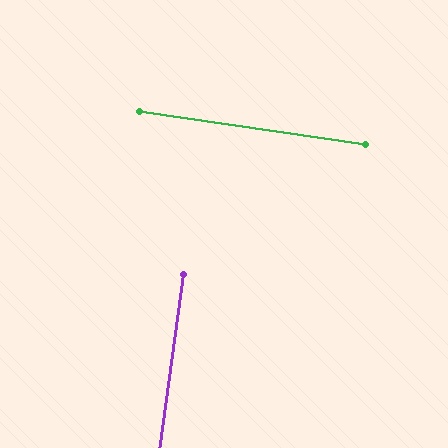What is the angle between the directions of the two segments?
Approximately 89 degrees.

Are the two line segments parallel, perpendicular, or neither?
Perpendicular — they meet at approximately 89°.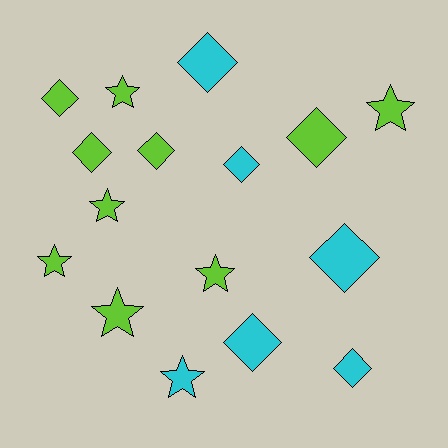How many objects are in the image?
There are 16 objects.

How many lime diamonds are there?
There are 4 lime diamonds.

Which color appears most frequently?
Lime, with 10 objects.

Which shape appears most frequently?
Diamond, with 9 objects.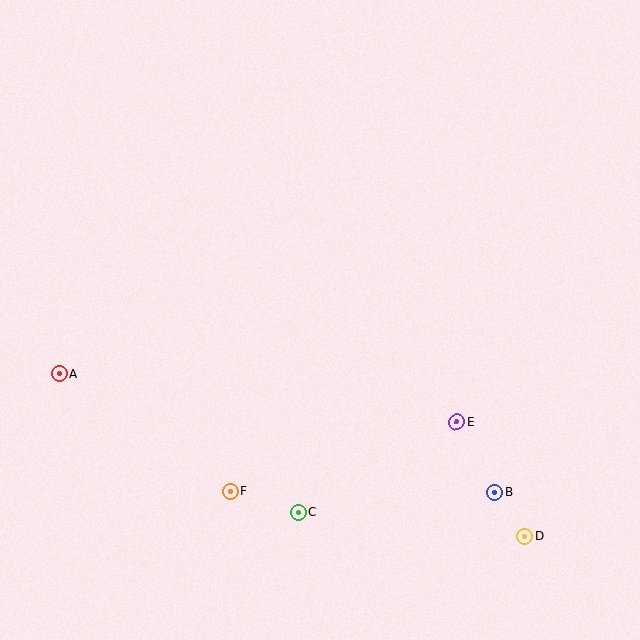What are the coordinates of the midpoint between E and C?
The midpoint between E and C is at (378, 467).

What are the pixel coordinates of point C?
Point C is at (298, 512).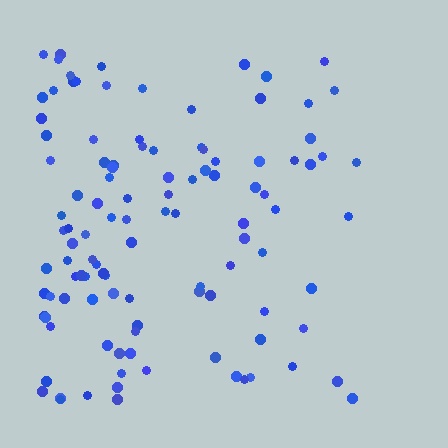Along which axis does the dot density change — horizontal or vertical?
Horizontal.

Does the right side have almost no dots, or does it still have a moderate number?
Still a moderate number, just noticeably fewer than the left.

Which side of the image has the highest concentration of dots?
The left.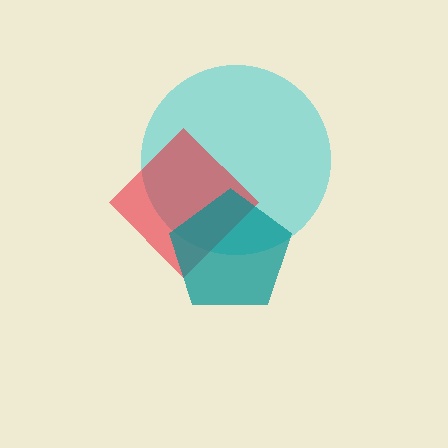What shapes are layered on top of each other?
The layered shapes are: a cyan circle, a red diamond, a teal pentagon.